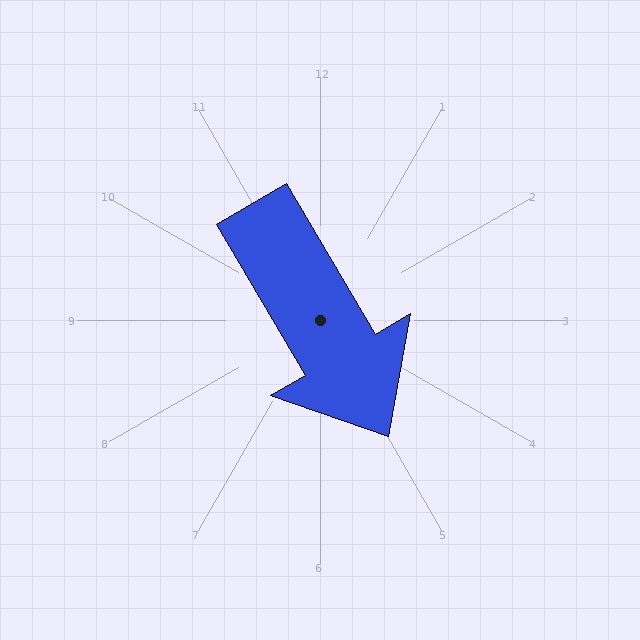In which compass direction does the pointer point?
Southeast.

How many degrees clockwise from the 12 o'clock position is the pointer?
Approximately 150 degrees.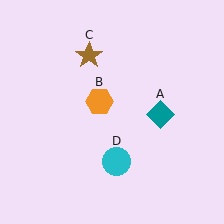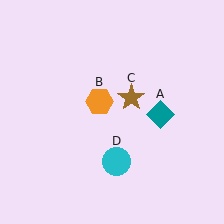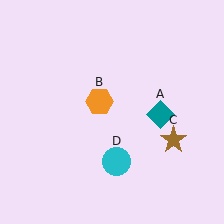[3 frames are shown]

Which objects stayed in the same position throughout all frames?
Teal diamond (object A) and orange hexagon (object B) and cyan circle (object D) remained stationary.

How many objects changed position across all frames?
1 object changed position: brown star (object C).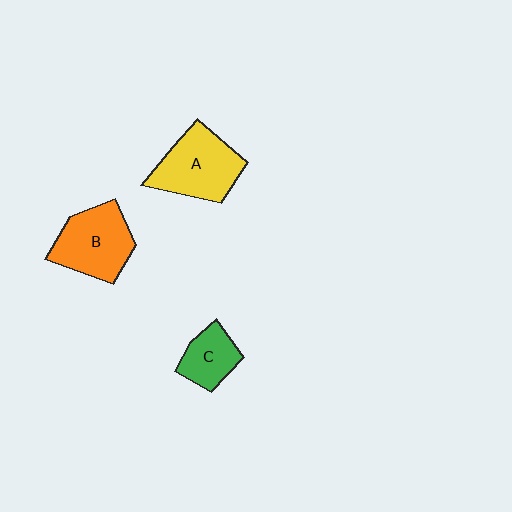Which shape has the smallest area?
Shape C (green).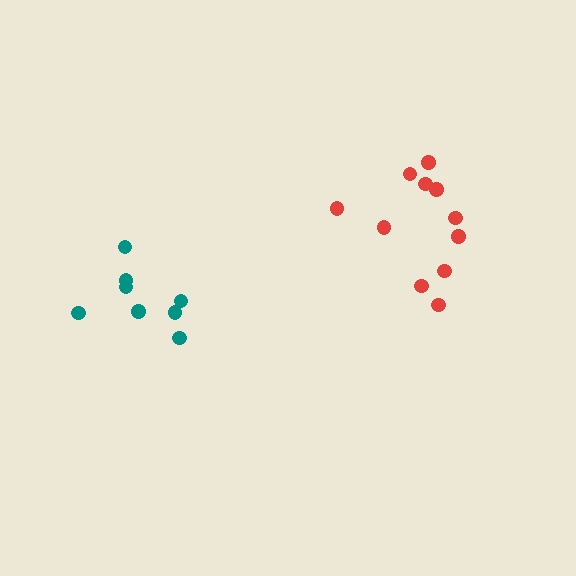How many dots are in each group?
Group 1: 8 dots, Group 2: 11 dots (19 total).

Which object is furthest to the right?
The red cluster is rightmost.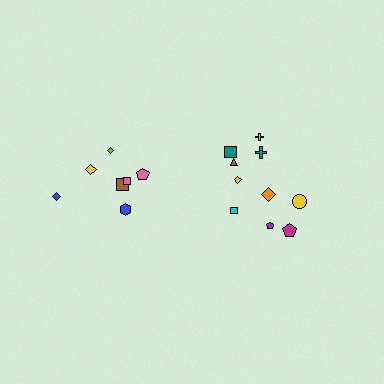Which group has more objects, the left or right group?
The right group.